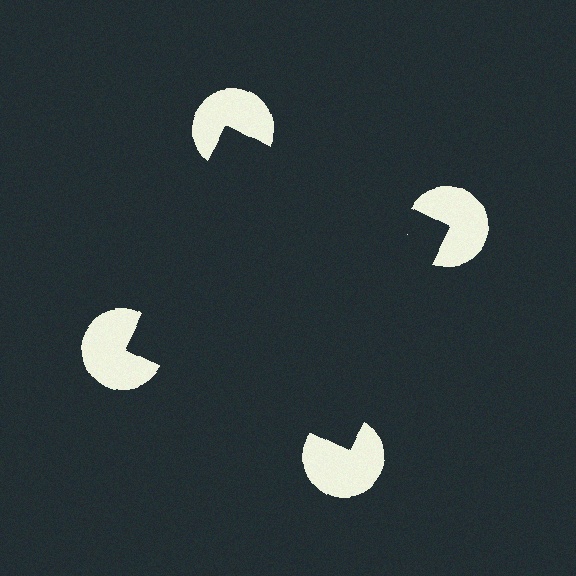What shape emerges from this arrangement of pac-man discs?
An illusory square — its edges are inferred from the aligned wedge cuts in the pac-man discs, not physically drawn.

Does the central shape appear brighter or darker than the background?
It typically appears slightly darker than the background, even though no actual brightness change is drawn.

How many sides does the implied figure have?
4 sides.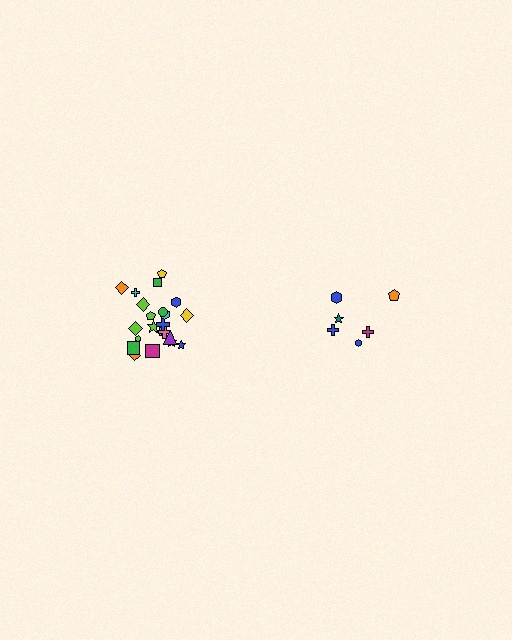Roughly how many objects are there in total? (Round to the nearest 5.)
Roughly 30 objects in total.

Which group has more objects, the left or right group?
The left group.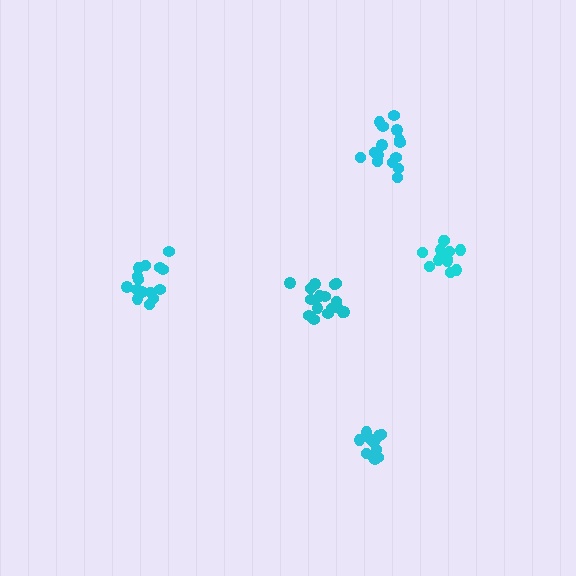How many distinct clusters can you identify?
There are 5 distinct clusters.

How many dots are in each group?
Group 1: 12 dots, Group 2: 18 dots, Group 3: 12 dots, Group 4: 15 dots, Group 5: 15 dots (72 total).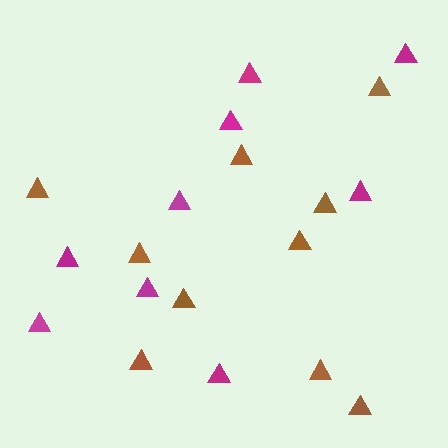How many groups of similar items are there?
There are 2 groups: one group of brown triangles (10) and one group of magenta triangles (9).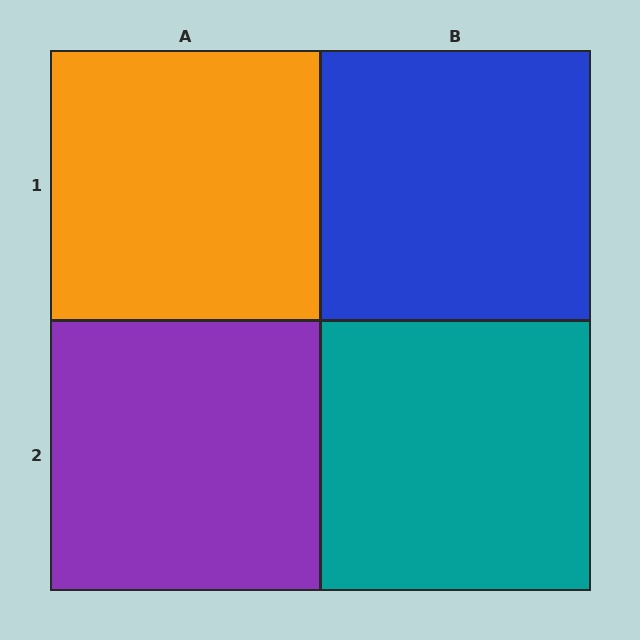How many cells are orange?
1 cell is orange.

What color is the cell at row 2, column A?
Purple.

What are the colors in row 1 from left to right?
Orange, blue.